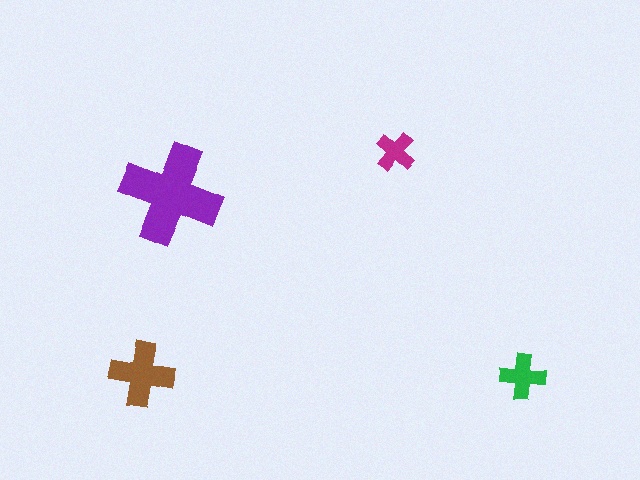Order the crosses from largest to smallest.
the purple one, the brown one, the green one, the magenta one.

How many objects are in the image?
There are 4 objects in the image.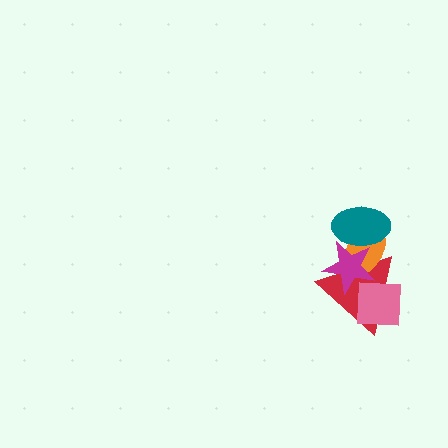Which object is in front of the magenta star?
The teal ellipse is in front of the magenta star.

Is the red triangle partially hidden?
Yes, it is partially covered by another shape.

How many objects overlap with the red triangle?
4 objects overlap with the red triangle.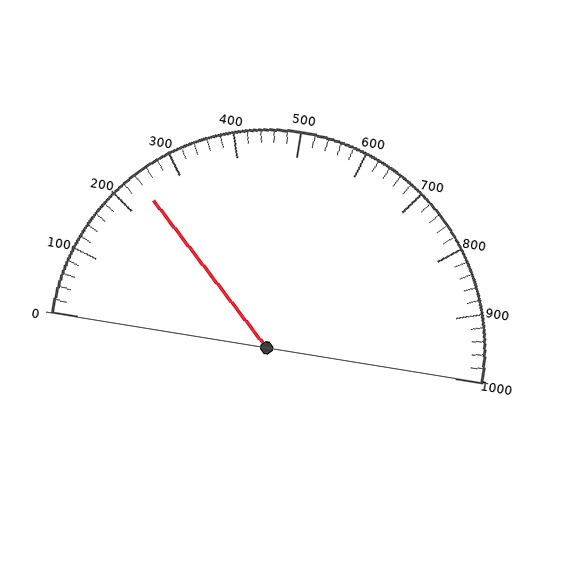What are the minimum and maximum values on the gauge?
The gauge ranges from 0 to 1000.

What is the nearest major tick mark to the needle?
The nearest major tick mark is 200.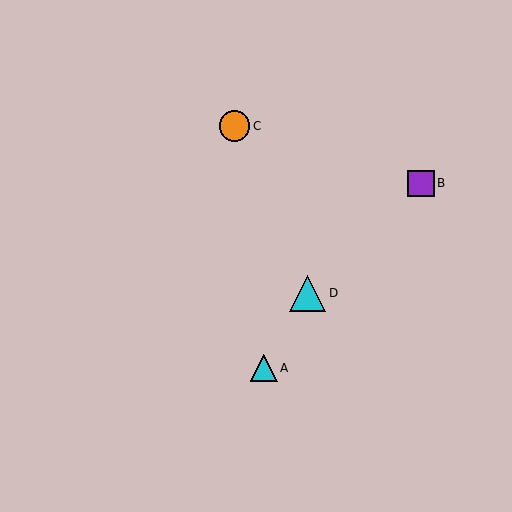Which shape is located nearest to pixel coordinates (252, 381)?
The cyan triangle (labeled A) at (264, 368) is nearest to that location.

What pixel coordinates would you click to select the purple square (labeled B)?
Click at (421, 183) to select the purple square B.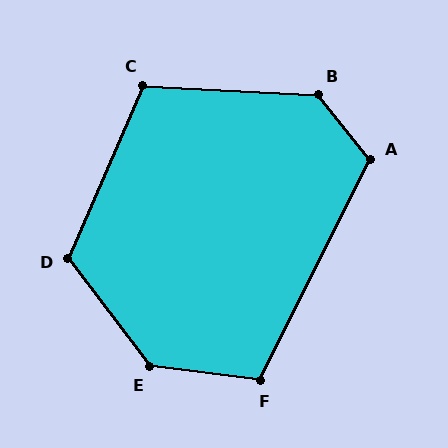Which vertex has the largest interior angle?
E, at approximately 135 degrees.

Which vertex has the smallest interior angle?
F, at approximately 109 degrees.